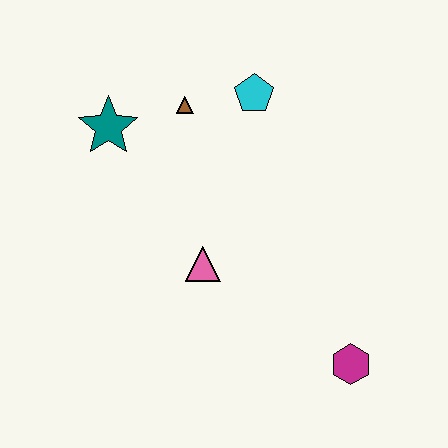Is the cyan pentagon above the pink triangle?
Yes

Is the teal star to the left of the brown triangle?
Yes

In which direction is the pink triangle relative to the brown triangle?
The pink triangle is below the brown triangle.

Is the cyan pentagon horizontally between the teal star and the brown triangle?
No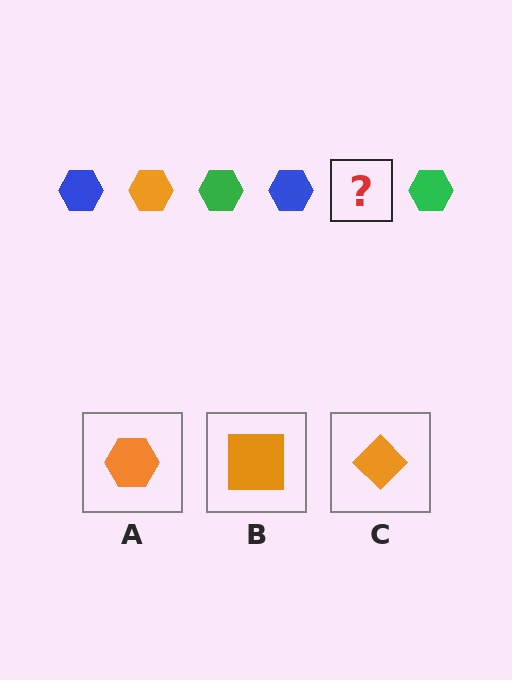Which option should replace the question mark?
Option A.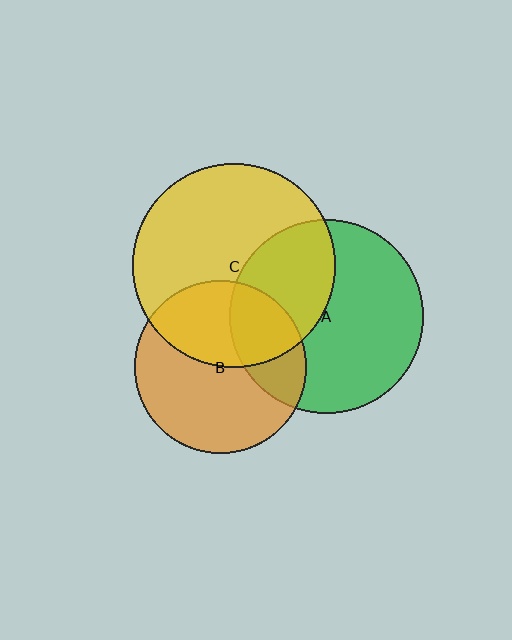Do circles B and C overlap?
Yes.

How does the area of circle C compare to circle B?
Approximately 1.4 times.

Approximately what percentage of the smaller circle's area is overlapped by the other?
Approximately 40%.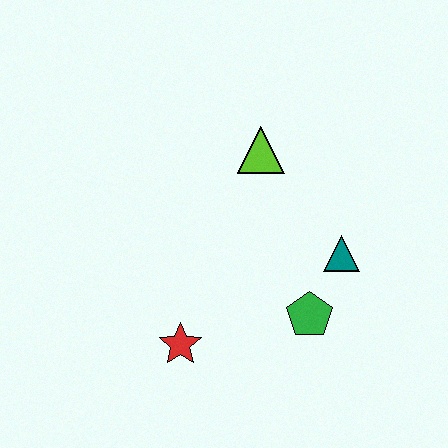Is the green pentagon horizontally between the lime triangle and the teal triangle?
Yes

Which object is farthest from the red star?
The lime triangle is farthest from the red star.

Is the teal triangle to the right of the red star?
Yes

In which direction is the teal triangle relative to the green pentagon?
The teal triangle is above the green pentagon.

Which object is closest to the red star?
The green pentagon is closest to the red star.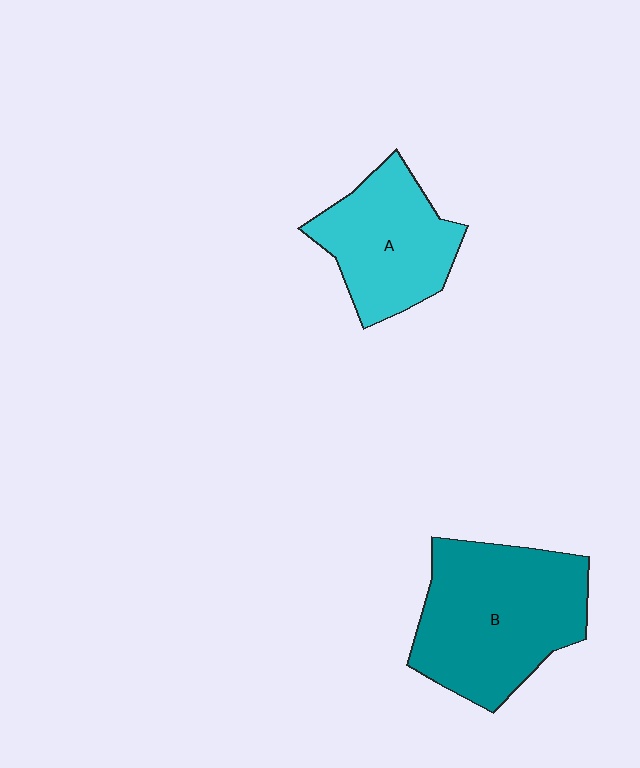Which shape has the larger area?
Shape B (teal).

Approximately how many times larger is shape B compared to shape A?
Approximately 1.4 times.